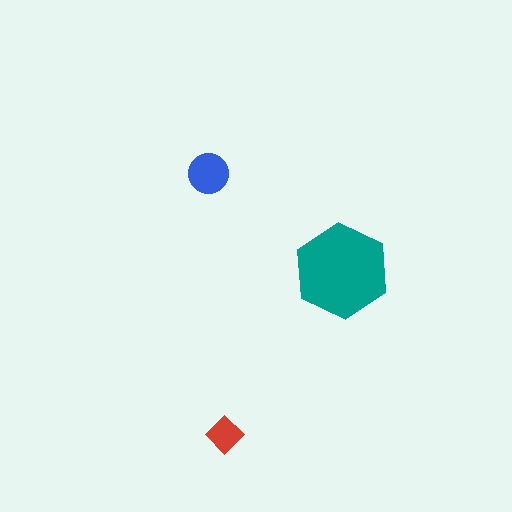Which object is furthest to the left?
The blue circle is leftmost.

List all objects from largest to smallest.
The teal hexagon, the blue circle, the red diamond.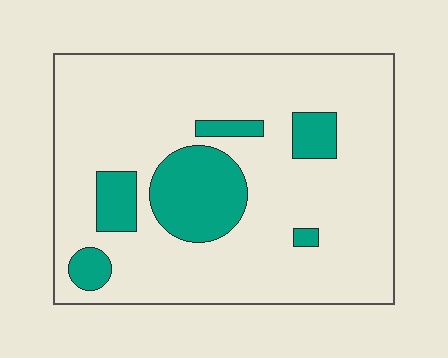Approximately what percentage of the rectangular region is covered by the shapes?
Approximately 20%.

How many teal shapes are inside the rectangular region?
6.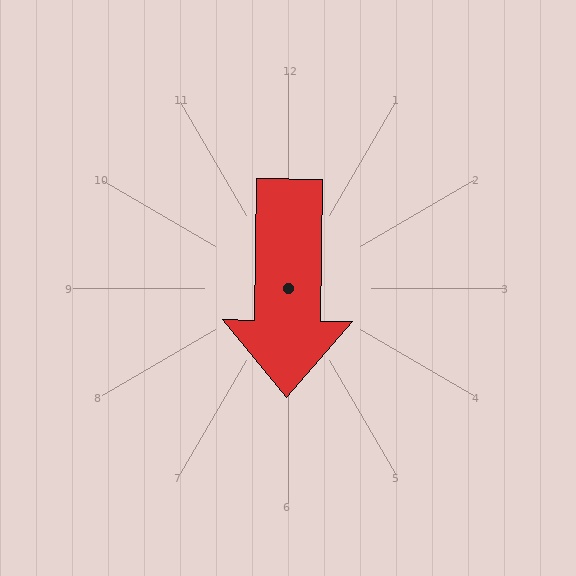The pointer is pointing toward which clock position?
Roughly 6 o'clock.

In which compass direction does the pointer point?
South.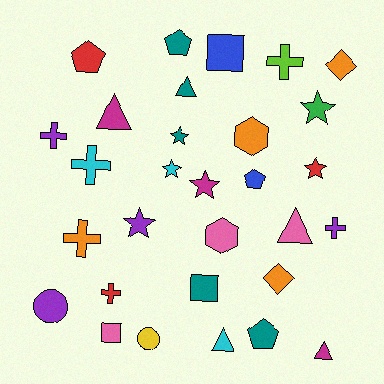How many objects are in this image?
There are 30 objects.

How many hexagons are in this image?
There are 2 hexagons.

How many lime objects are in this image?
There is 1 lime object.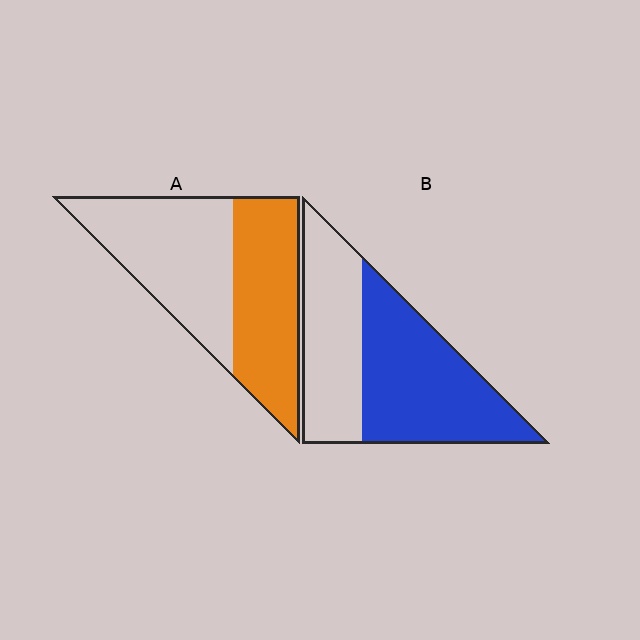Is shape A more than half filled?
Roughly half.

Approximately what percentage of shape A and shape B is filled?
A is approximately 45% and B is approximately 60%.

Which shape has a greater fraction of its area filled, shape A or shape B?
Shape B.